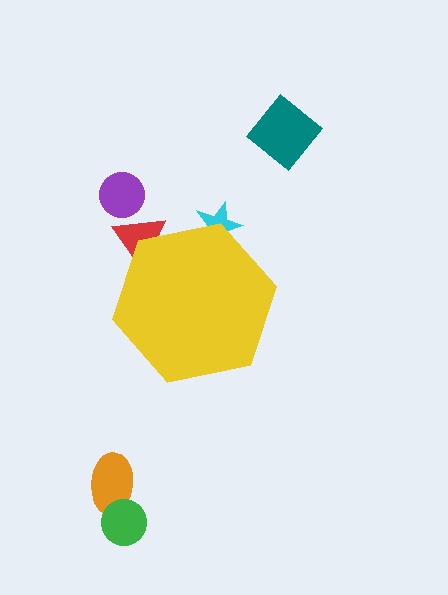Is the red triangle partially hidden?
Yes, the red triangle is partially hidden behind the yellow hexagon.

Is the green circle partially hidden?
No, the green circle is fully visible.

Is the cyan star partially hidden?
Yes, the cyan star is partially hidden behind the yellow hexagon.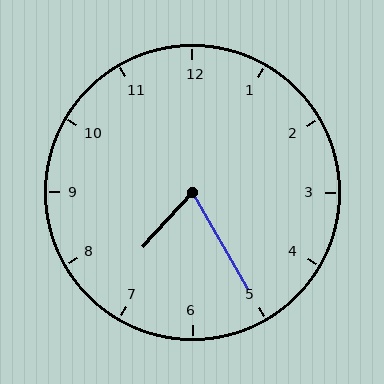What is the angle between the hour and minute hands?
Approximately 72 degrees.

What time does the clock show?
7:25.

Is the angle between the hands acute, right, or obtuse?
It is acute.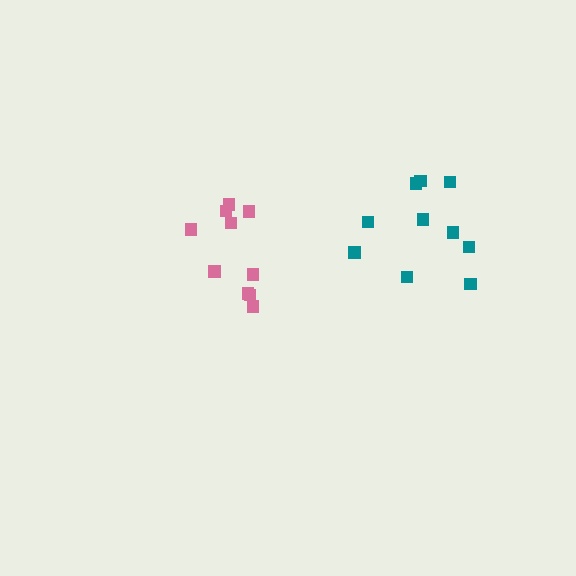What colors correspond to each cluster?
The clusters are colored: pink, teal.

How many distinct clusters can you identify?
There are 2 distinct clusters.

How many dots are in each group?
Group 1: 10 dots, Group 2: 10 dots (20 total).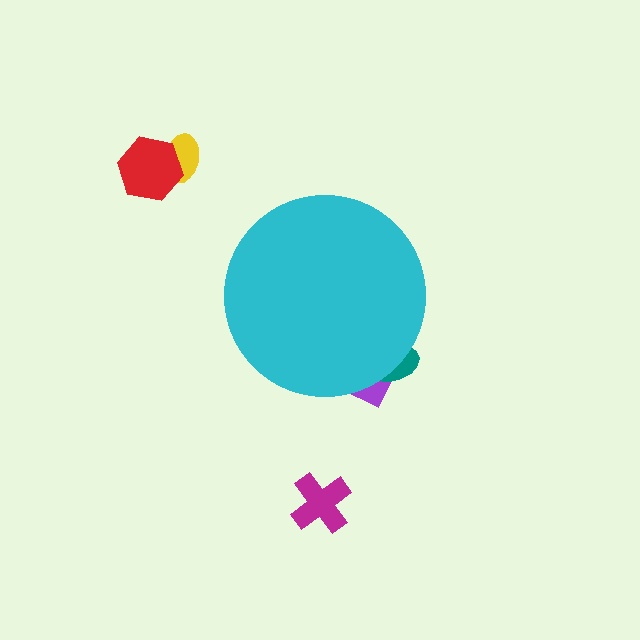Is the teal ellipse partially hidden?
Yes, the teal ellipse is partially hidden behind the cyan circle.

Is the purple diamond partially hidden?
Yes, the purple diamond is partially hidden behind the cyan circle.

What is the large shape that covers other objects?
A cyan circle.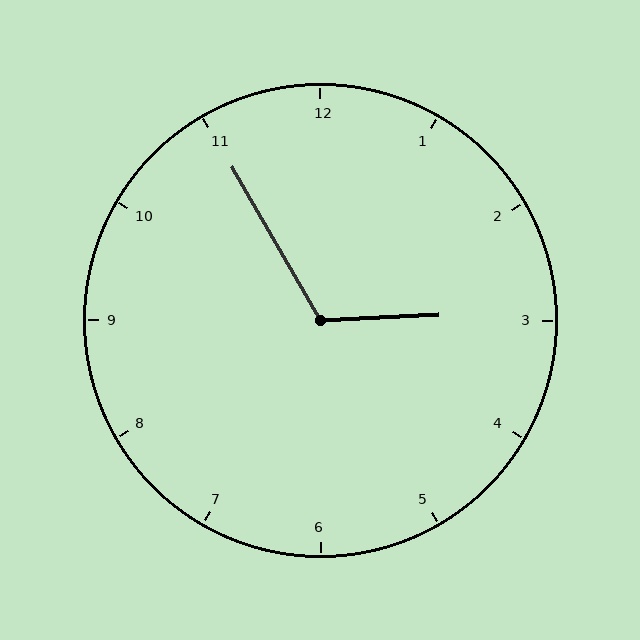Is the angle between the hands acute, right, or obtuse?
It is obtuse.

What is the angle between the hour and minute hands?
Approximately 118 degrees.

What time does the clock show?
2:55.